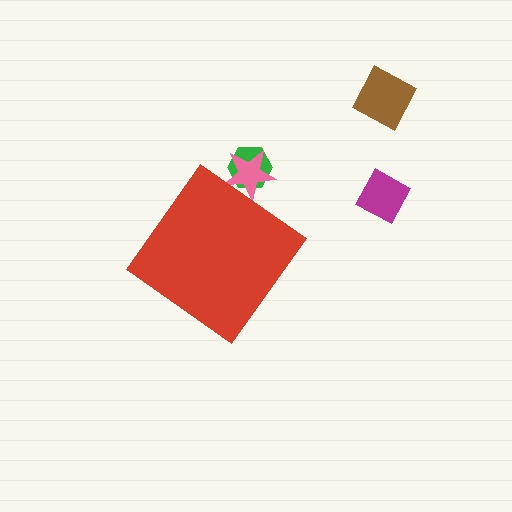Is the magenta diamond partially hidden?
No, the magenta diamond is fully visible.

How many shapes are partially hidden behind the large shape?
2 shapes are partially hidden.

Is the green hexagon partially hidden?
Yes, the green hexagon is partially hidden behind the red diamond.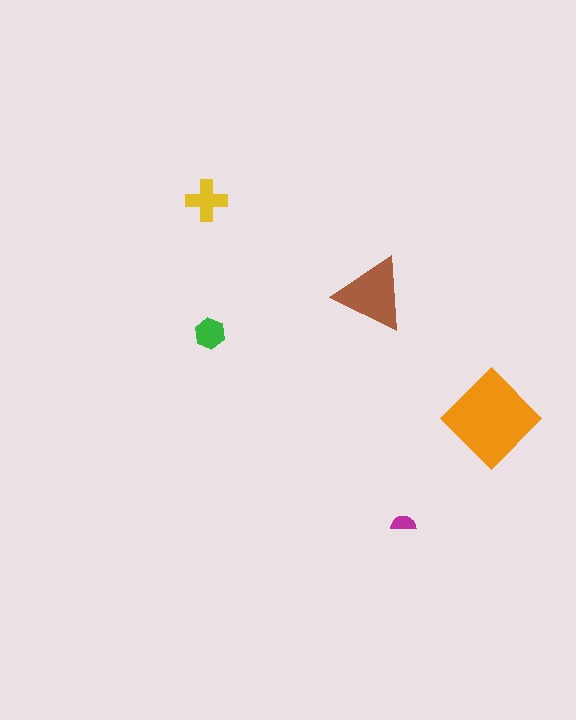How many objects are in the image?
There are 5 objects in the image.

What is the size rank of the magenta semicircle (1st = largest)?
5th.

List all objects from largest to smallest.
The orange diamond, the brown triangle, the yellow cross, the green hexagon, the magenta semicircle.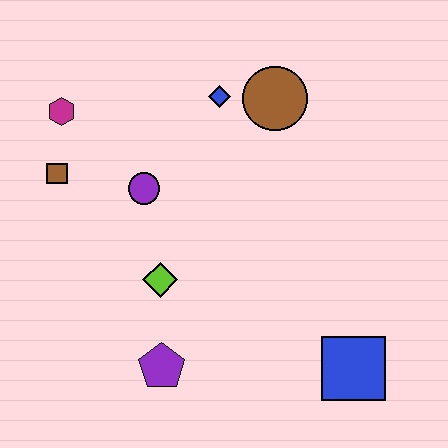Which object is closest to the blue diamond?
The brown circle is closest to the blue diamond.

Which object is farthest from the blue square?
The magenta hexagon is farthest from the blue square.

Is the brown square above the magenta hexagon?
No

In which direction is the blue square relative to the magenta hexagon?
The blue square is to the right of the magenta hexagon.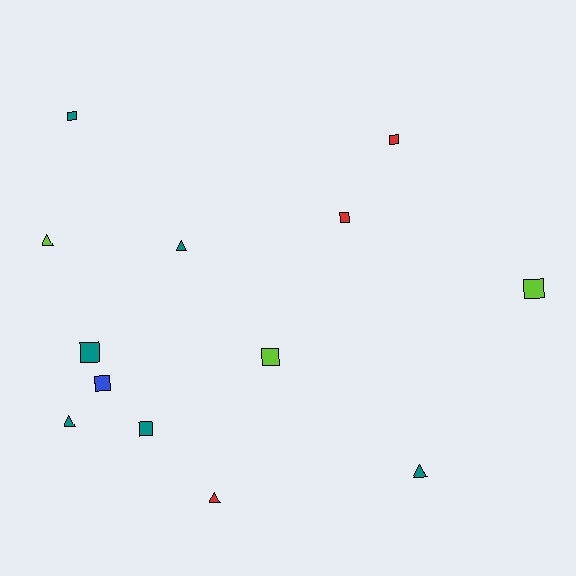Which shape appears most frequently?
Square, with 8 objects.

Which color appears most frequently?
Teal, with 6 objects.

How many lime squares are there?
There are 2 lime squares.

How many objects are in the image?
There are 13 objects.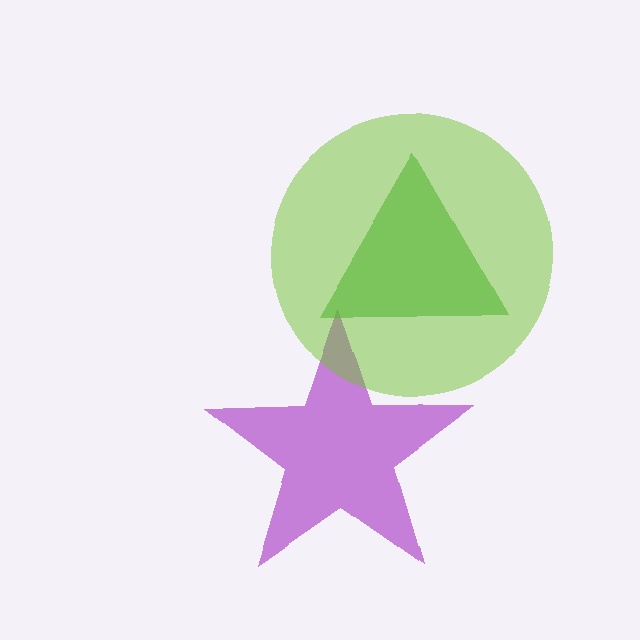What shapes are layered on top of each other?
The layered shapes are: a purple star, a green triangle, a lime circle.